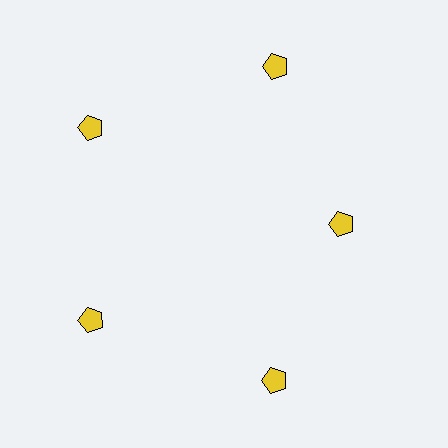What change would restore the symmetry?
The symmetry would be restored by moving it outward, back onto the ring so that all 5 pentagons sit at equal angles and equal distance from the center.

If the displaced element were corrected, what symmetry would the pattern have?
It would have 5-fold rotational symmetry — the pattern would map onto itself every 72 degrees.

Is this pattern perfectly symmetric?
No. The 5 yellow pentagons are arranged in a ring, but one element near the 3 o'clock position is pulled inward toward the center, breaking the 5-fold rotational symmetry.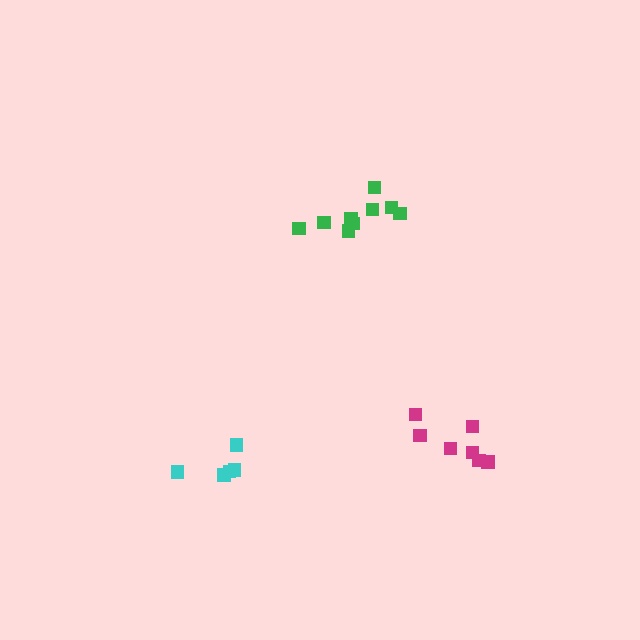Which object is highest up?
The green cluster is topmost.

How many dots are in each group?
Group 1: 5 dots, Group 2: 9 dots, Group 3: 7 dots (21 total).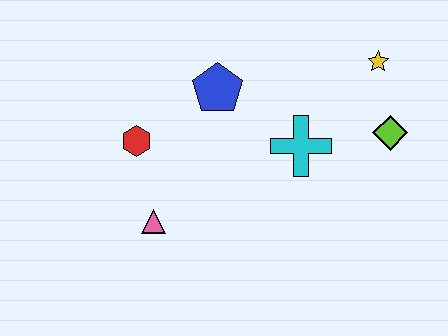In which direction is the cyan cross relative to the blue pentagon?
The cyan cross is to the right of the blue pentagon.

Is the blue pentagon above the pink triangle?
Yes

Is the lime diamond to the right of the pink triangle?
Yes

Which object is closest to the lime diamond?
The yellow star is closest to the lime diamond.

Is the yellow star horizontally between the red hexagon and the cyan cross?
No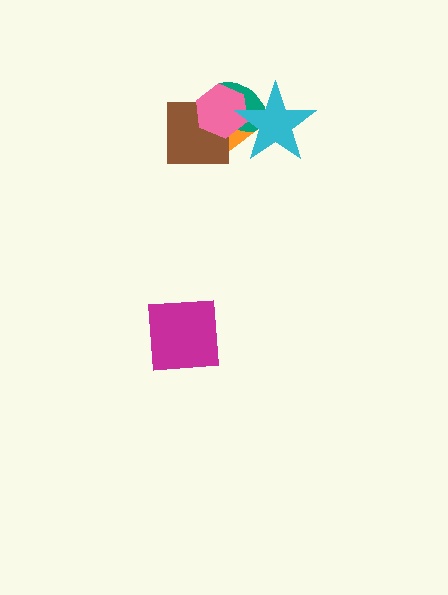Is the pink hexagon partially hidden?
Yes, it is partially covered by another shape.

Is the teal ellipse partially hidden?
Yes, it is partially covered by another shape.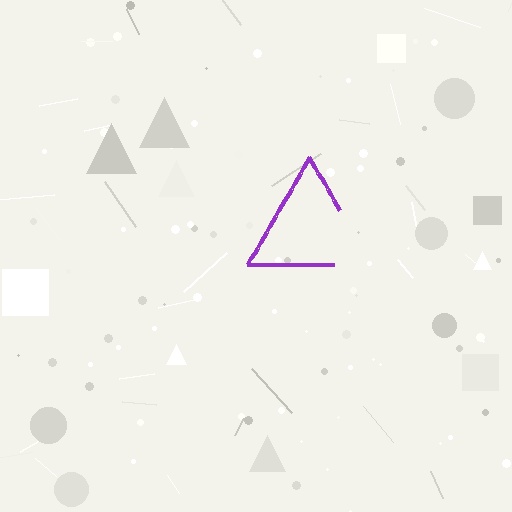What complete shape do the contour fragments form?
The contour fragments form a triangle.